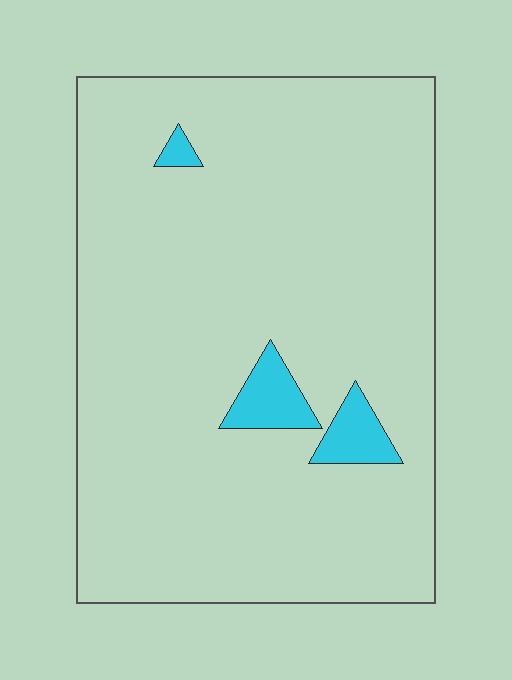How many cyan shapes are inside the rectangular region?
3.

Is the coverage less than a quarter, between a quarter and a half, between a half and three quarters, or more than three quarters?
Less than a quarter.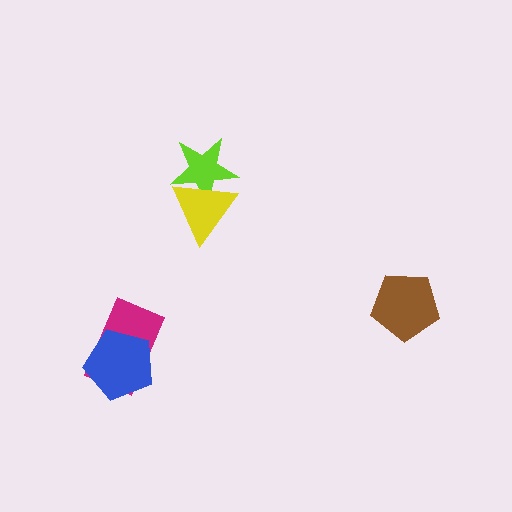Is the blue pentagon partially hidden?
No, no other shape covers it.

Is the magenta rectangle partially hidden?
Yes, it is partially covered by another shape.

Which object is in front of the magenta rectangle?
The blue pentagon is in front of the magenta rectangle.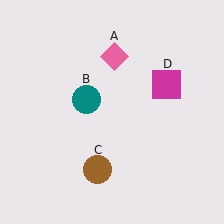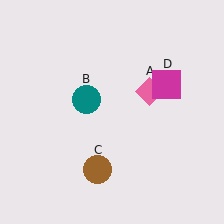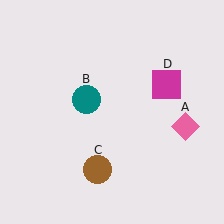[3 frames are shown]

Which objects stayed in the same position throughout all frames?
Teal circle (object B) and brown circle (object C) and magenta square (object D) remained stationary.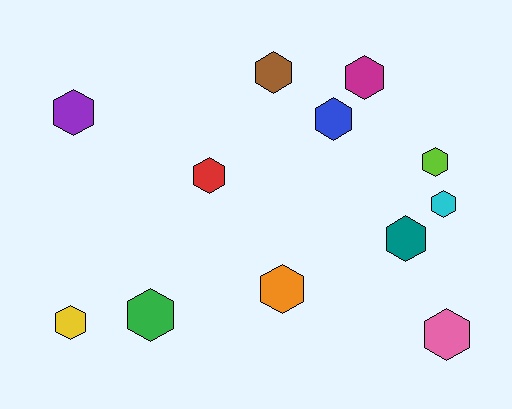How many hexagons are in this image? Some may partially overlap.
There are 12 hexagons.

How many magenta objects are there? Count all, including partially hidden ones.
There is 1 magenta object.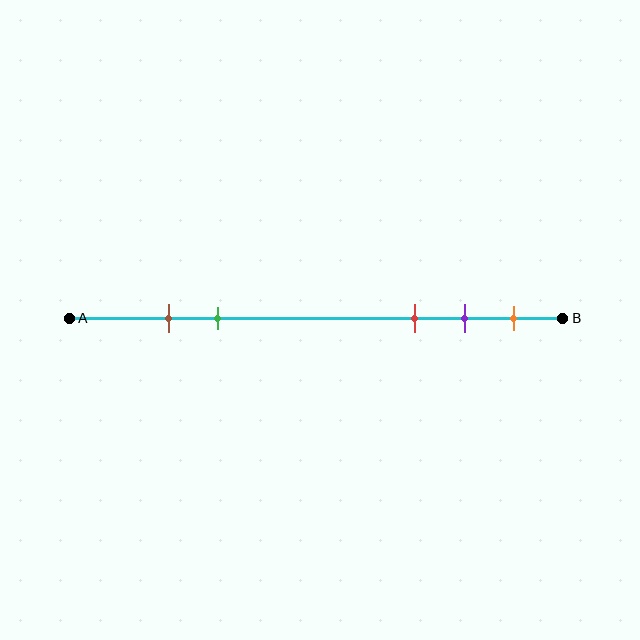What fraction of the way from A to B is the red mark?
The red mark is approximately 70% (0.7) of the way from A to B.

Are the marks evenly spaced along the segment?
No, the marks are not evenly spaced.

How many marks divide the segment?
There are 5 marks dividing the segment.